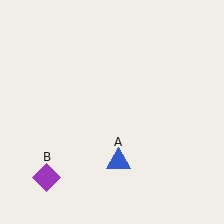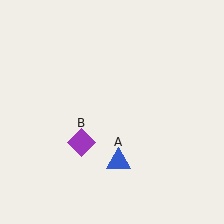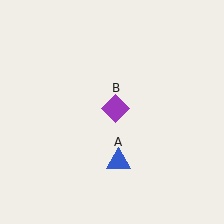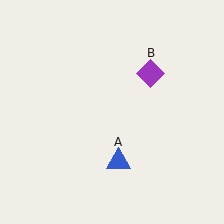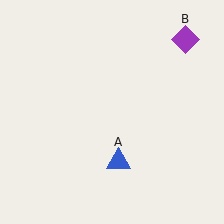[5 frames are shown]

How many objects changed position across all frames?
1 object changed position: purple diamond (object B).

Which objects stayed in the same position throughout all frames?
Blue triangle (object A) remained stationary.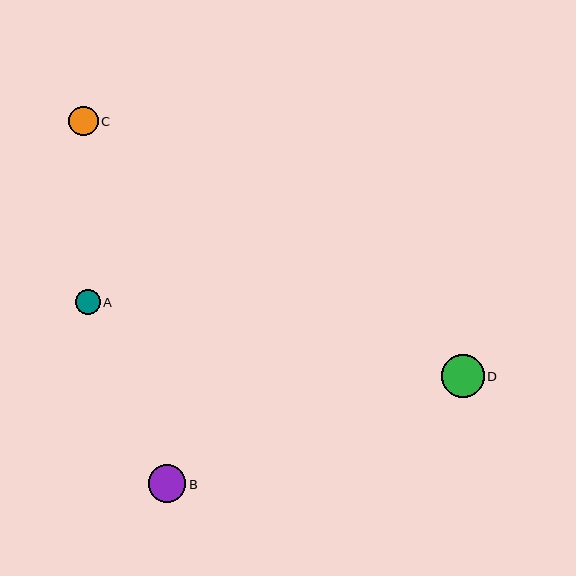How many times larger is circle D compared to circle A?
Circle D is approximately 1.7 times the size of circle A.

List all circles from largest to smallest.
From largest to smallest: D, B, C, A.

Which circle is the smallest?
Circle A is the smallest with a size of approximately 25 pixels.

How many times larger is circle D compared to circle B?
Circle D is approximately 1.1 times the size of circle B.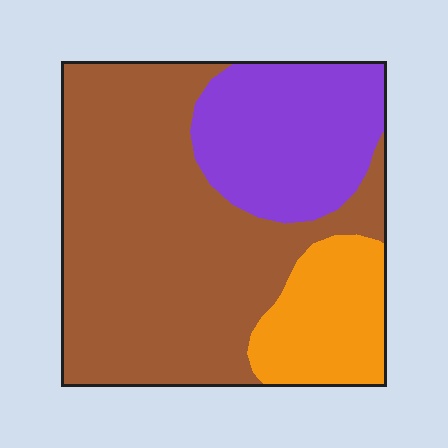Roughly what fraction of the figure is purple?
Purple covers about 25% of the figure.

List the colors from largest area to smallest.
From largest to smallest: brown, purple, orange.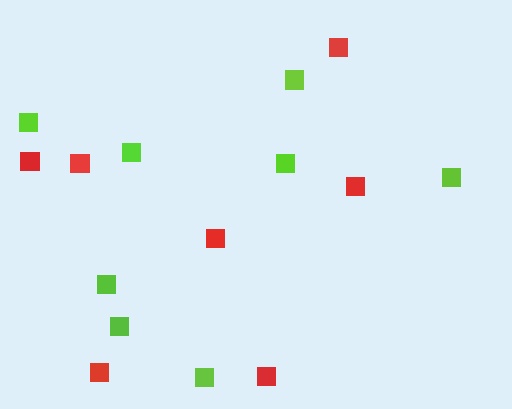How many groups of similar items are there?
There are 2 groups: one group of lime squares (8) and one group of red squares (7).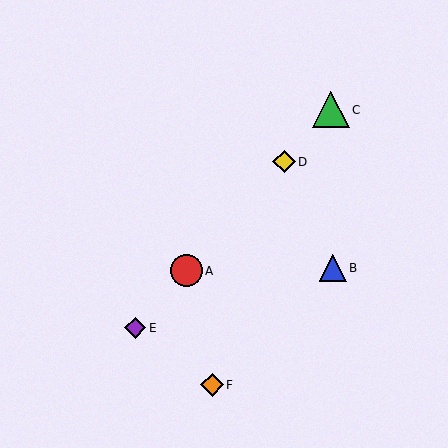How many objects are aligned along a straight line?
4 objects (A, C, D, E) are aligned along a straight line.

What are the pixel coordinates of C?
Object C is at (331, 110).